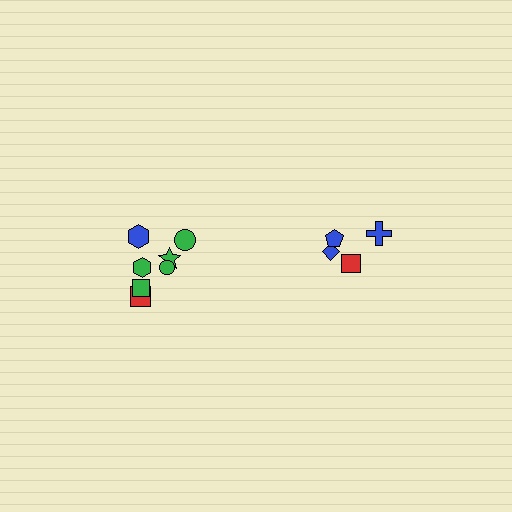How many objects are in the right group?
There are 4 objects.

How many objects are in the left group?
There are 7 objects.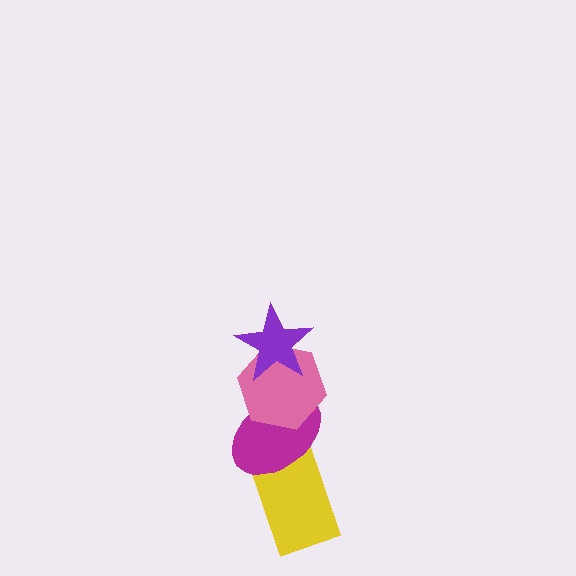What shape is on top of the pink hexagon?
The purple star is on top of the pink hexagon.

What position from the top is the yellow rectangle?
The yellow rectangle is 4th from the top.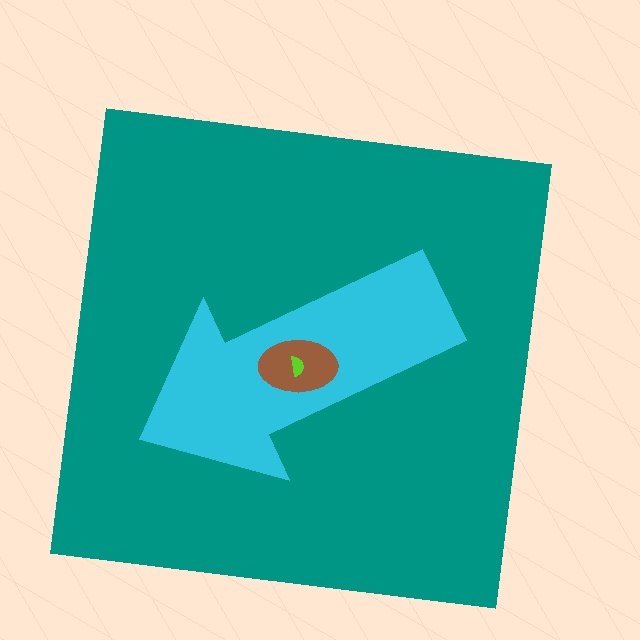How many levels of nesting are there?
4.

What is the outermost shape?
The teal square.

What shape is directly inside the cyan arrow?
The brown ellipse.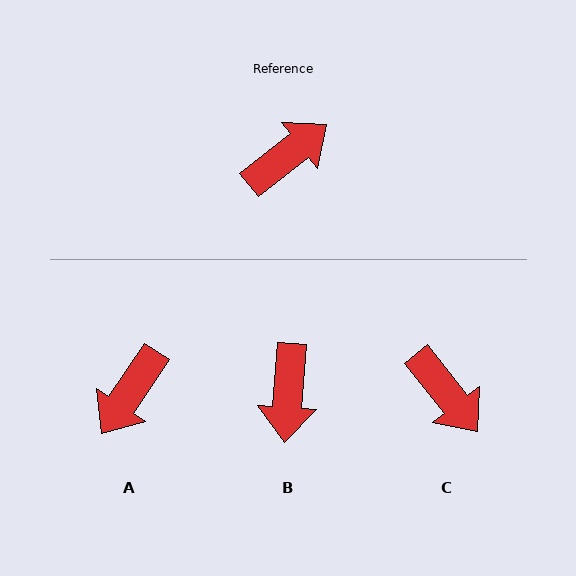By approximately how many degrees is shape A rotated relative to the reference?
Approximately 162 degrees clockwise.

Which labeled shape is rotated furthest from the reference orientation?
A, about 162 degrees away.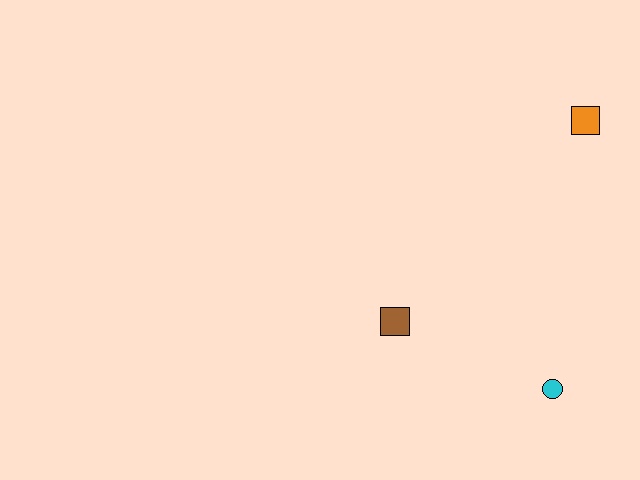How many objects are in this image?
There are 3 objects.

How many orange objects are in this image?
There is 1 orange object.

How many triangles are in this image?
There are no triangles.